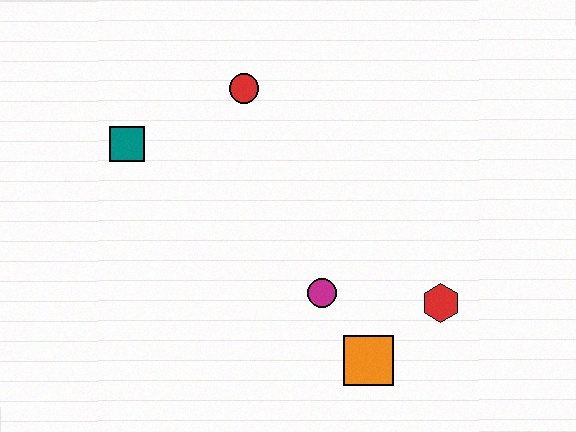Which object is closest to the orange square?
The magenta circle is closest to the orange square.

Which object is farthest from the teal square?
The red hexagon is farthest from the teal square.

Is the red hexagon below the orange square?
No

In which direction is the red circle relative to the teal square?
The red circle is to the right of the teal square.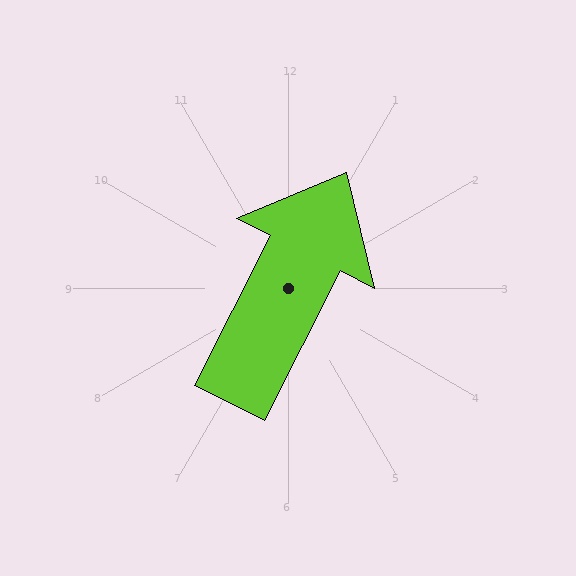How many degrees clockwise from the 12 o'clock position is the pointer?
Approximately 27 degrees.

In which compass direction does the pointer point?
Northeast.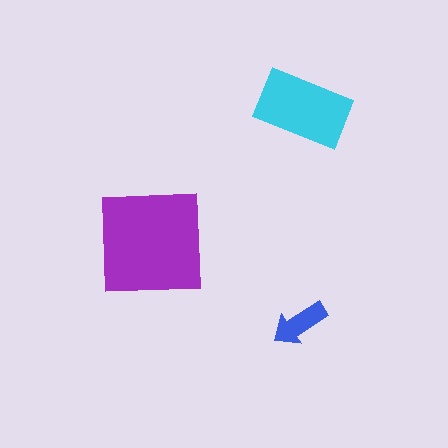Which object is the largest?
The purple square.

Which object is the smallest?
The blue arrow.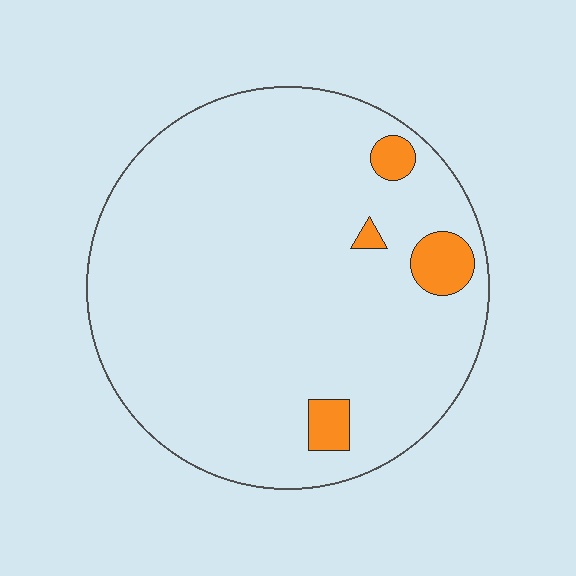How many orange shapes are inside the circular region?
4.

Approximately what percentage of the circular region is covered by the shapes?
Approximately 5%.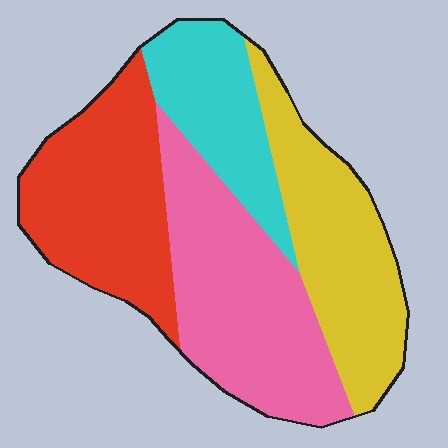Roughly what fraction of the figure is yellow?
Yellow covers about 25% of the figure.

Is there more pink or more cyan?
Pink.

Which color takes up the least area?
Cyan, at roughly 15%.